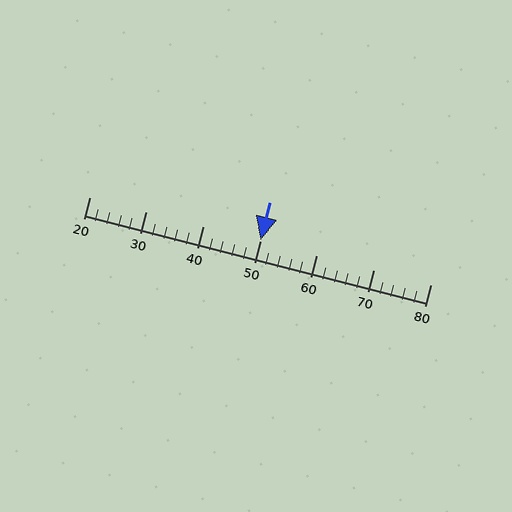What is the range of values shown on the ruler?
The ruler shows values from 20 to 80.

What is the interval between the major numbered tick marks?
The major tick marks are spaced 10 units apart.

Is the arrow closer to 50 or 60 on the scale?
The arrow is closer to 50.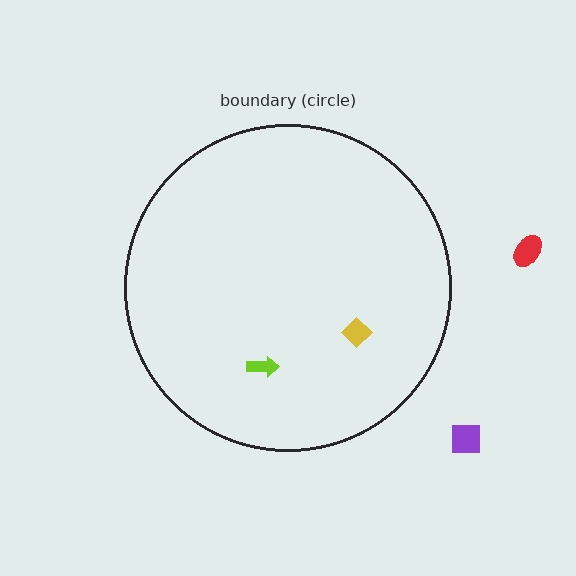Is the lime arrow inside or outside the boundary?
Inside.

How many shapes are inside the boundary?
2 inside, 2 outside.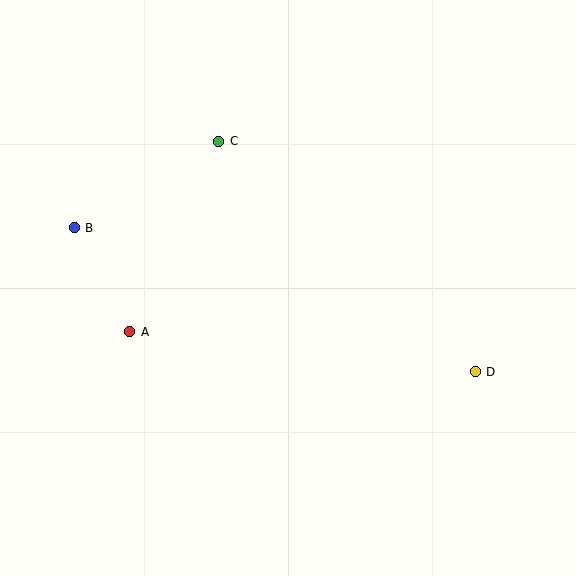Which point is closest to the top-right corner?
Point C is closest to the top-right corner.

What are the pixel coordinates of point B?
Point B is at (74, 228).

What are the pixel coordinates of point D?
Point D is at (475, 372).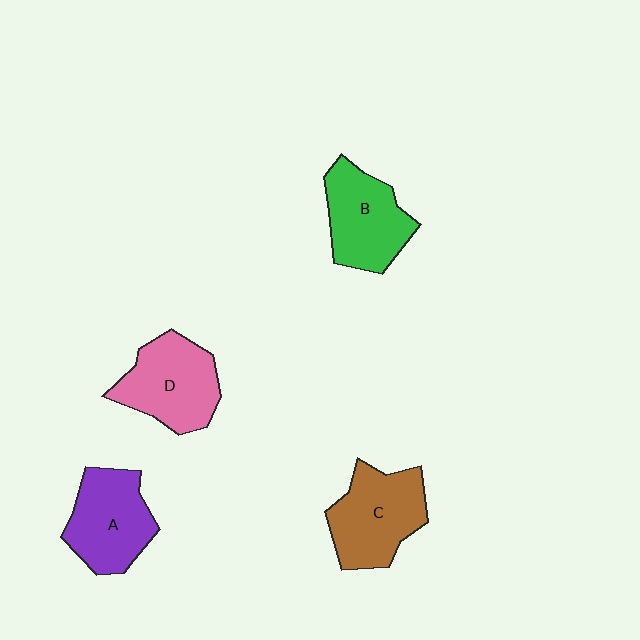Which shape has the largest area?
Shape C (brown).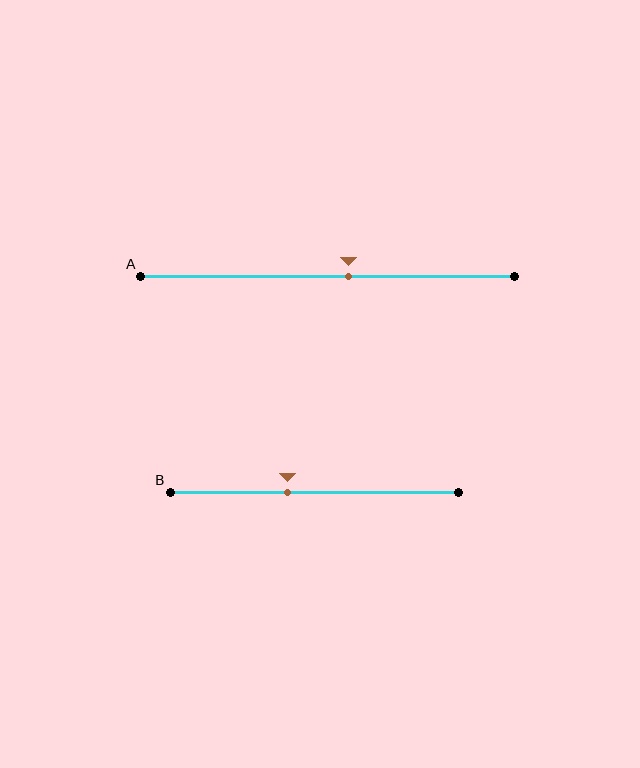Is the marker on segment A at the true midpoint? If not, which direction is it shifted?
No, the marker on segment A is shifted to the right by about 6% of the segment length.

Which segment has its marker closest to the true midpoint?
Segment A has its marker closest to the true midpoint.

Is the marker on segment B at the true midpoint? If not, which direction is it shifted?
No, the marker on segment B is shifted to the left by about 9% of the segment length.